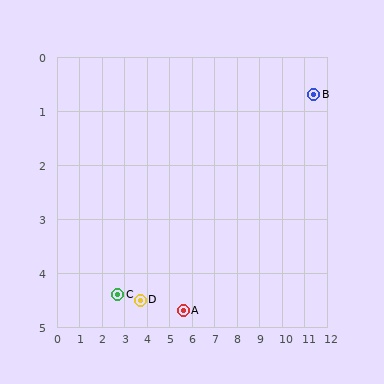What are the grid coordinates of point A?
Point A is at approximately (5.6, 4.7).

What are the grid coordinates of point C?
Point C is at approximately (2.7, 4.4).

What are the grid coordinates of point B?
Point B is at approximately (11.4, 0.7).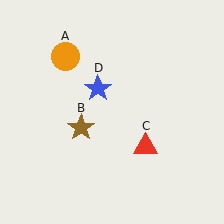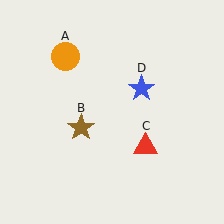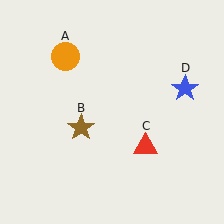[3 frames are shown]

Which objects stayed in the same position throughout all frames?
Orange circle (object A) and brown star (object B) and red triangle (object C) remained stationary.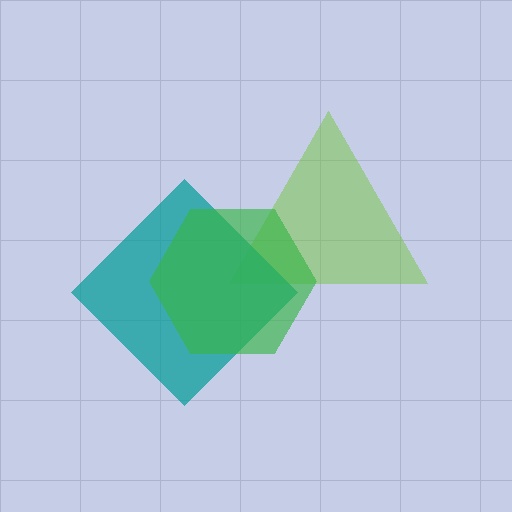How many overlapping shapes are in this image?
There are 3 overlapping shapes in the image.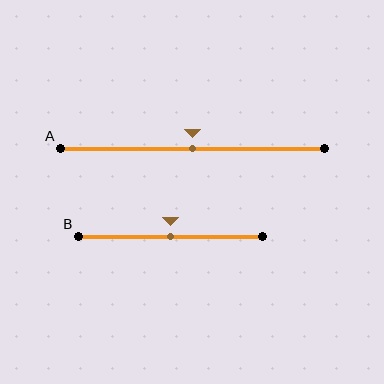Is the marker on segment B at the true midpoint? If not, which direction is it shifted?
Yes, the marker on segment B is at the true midpoint.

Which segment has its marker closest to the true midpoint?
Segment A has its marker closest to the true midpoint.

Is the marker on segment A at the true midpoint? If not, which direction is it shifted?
Yes, the marker on segment A is at the true midpoint.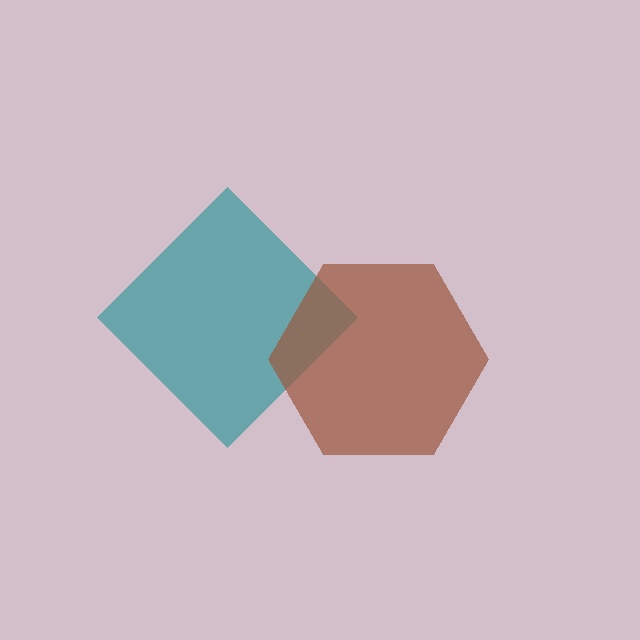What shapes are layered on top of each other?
The layered shapes are: a teal diamond, a brown hexagon.